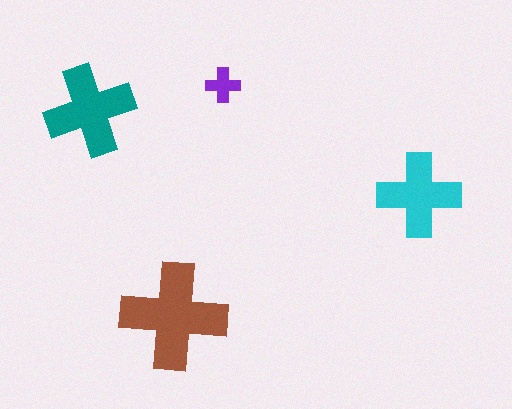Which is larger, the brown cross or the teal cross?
The brown one.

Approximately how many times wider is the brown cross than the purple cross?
About 3 times wider.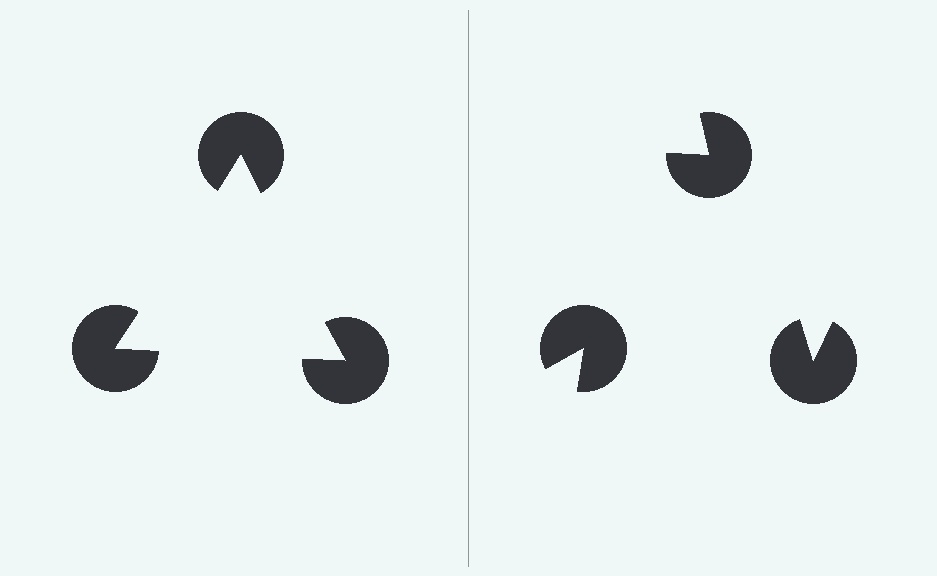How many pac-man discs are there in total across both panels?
6 — 3 on each side.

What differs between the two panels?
The pac-man discs are positioned identically on both sides; only the wedge orientations differ. On the left they align to a triangle; on the right they are misaligned.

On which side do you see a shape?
An illusory triangle appears on the left side. On the right side the wedge cuts are rotated, so no coherent shape forms.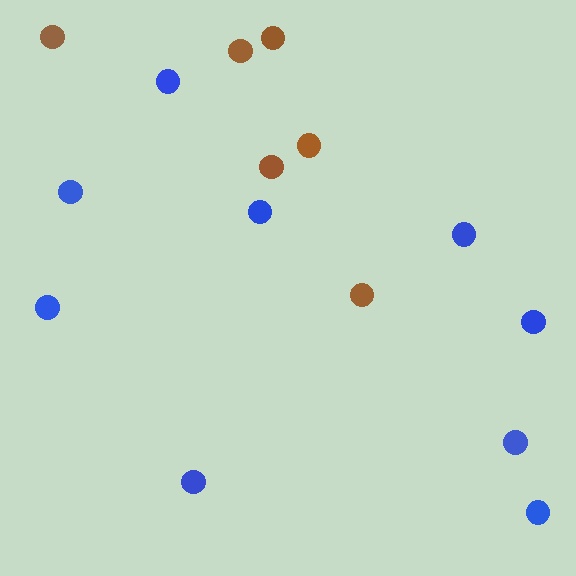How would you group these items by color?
There are 2 groups: one group of brown circles (6) and one group of blue circles (9).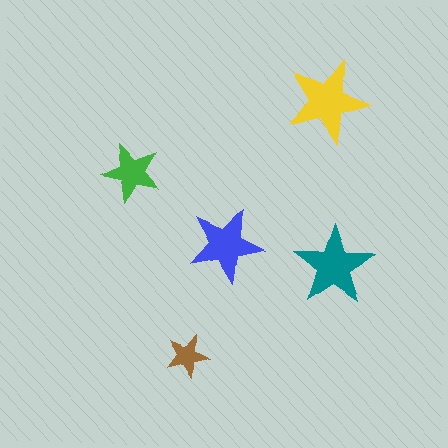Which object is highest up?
The yellow star is topmost.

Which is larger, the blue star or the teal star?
The teal one.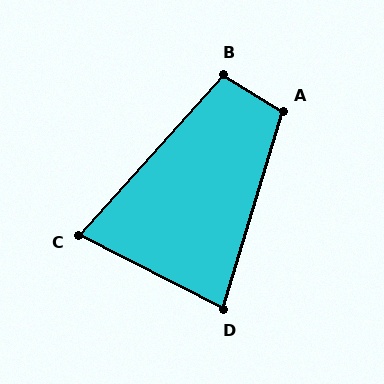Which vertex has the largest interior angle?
A, at approximately 105 degrees.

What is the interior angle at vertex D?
Approximately 80 degrees (acute).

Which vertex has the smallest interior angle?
C, at approximately 75 degrees.